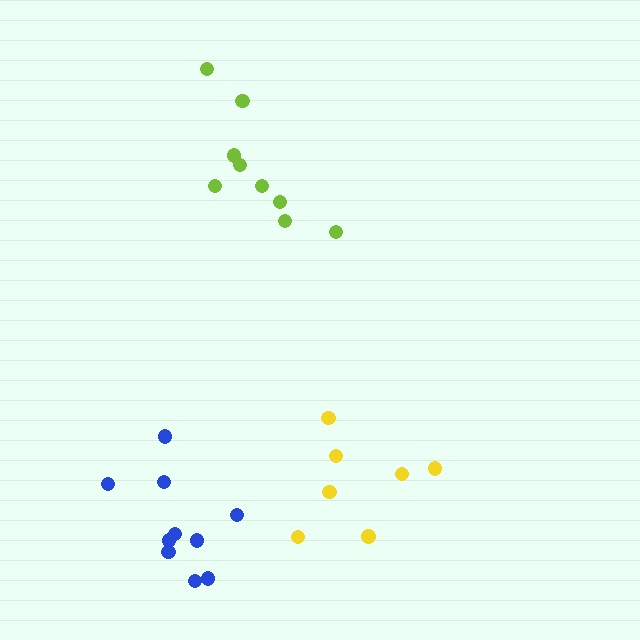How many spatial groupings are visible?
There are 3 spatial groupings.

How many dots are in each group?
Group 1: 7 dots, Group 2: 9 dots, Group 3: 10 dots (26 total).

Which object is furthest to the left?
The blue cluster is leftmost.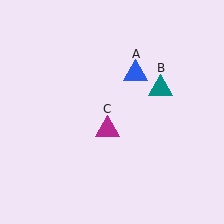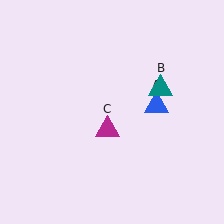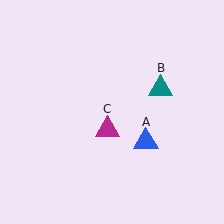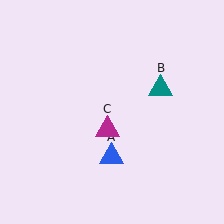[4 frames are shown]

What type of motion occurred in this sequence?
The blue triangle (object A) rotated clockwise around the center of the scene.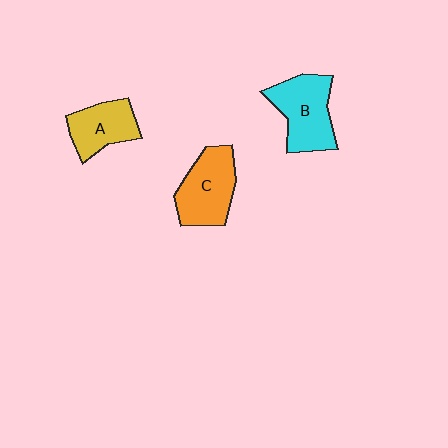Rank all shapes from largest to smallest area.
From largest to smallest: B (cyan), C (orange), A (yellow).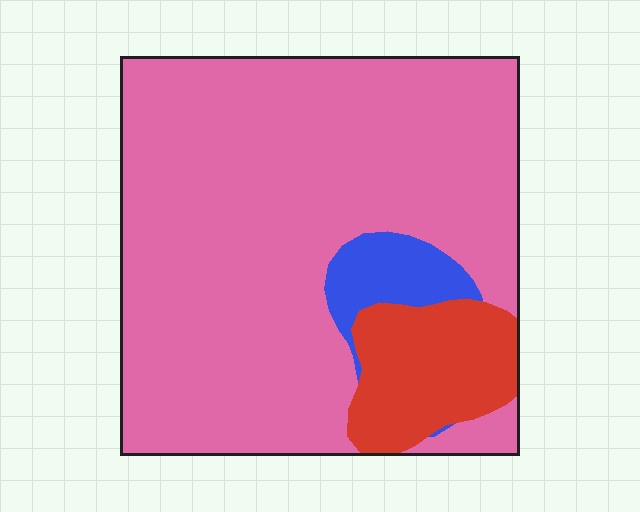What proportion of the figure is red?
Red takes up about one eighth (1/8) of the figure.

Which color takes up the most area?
Pink, at roughly 80%.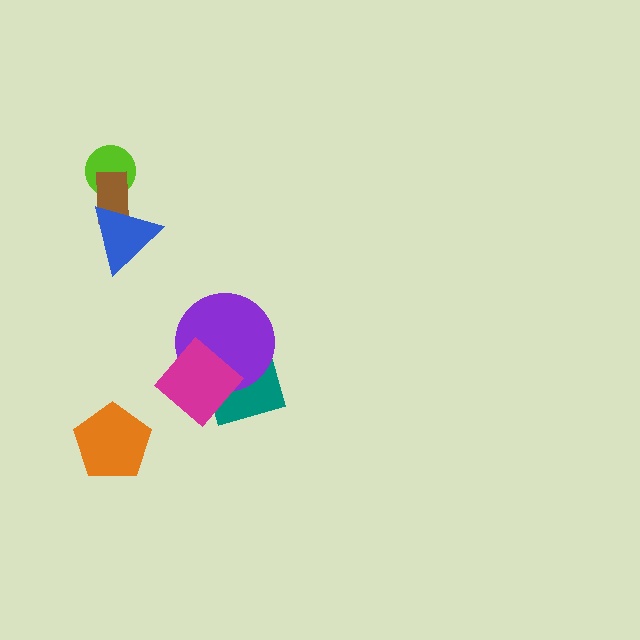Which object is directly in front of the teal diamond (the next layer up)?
The purple circle is directly in front of the teal diamond.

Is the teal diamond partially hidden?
Yes, it is partially covered by another shape.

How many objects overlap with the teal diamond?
2 objects overlap with the teal diamond.